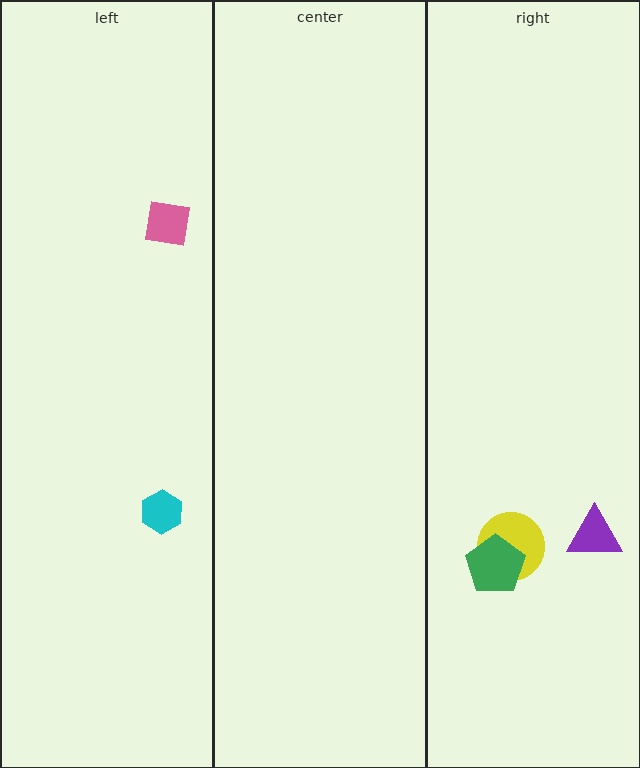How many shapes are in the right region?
3.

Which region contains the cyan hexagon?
The left region.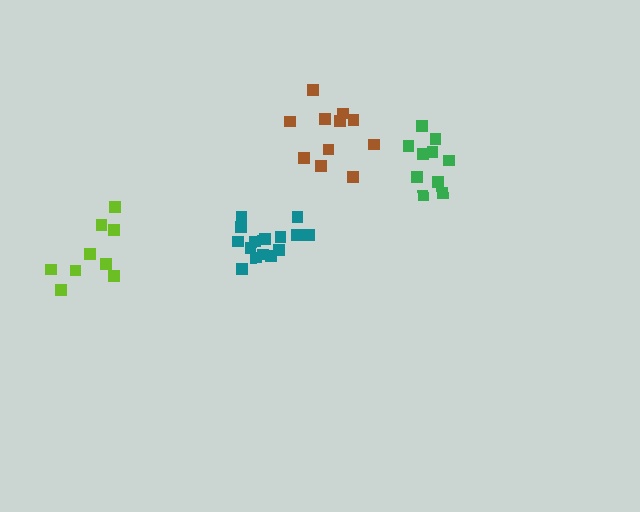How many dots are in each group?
Group 1: 15 dots, Group 2: 11 dots, Group 3: 9 dots, Group 4: 10 dots (45 total).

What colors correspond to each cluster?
The clusters are colored: teal, brown, lime, green.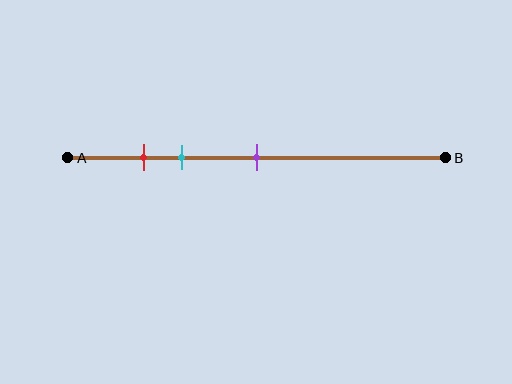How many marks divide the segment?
There are 3 marks dividing the segment.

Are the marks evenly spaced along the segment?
No, the marks are not evenly spaced.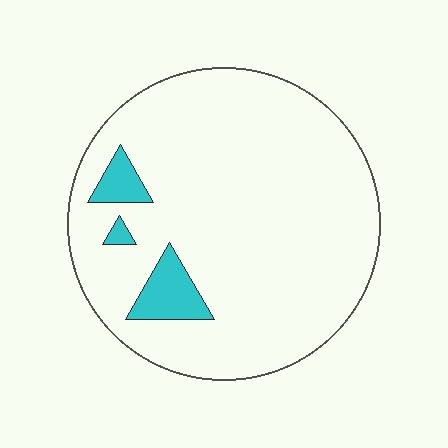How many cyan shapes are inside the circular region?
3.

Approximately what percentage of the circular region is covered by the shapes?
Approximately 10%.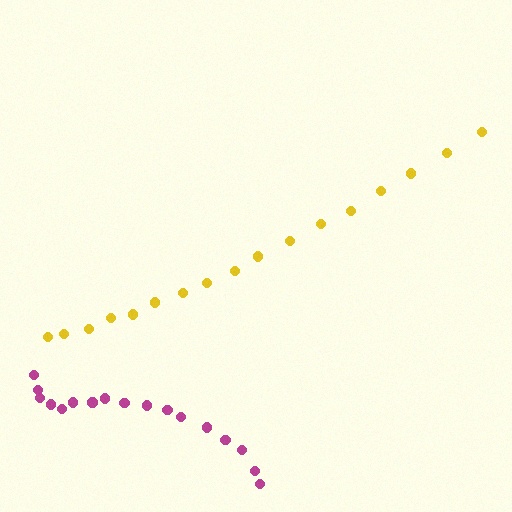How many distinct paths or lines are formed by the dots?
There are 2 distinct paths.